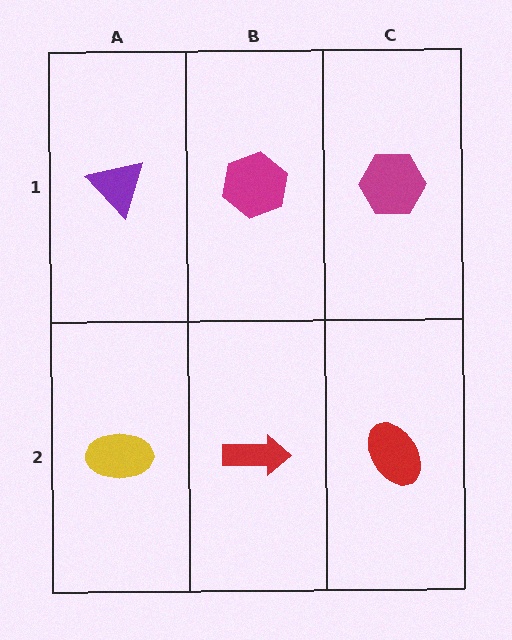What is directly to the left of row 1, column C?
A magenta hexagon.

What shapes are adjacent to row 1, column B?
A red arrow (row 2, column B), a purple triangle (row 1, column A), a magenta hexagon (row 1, column C).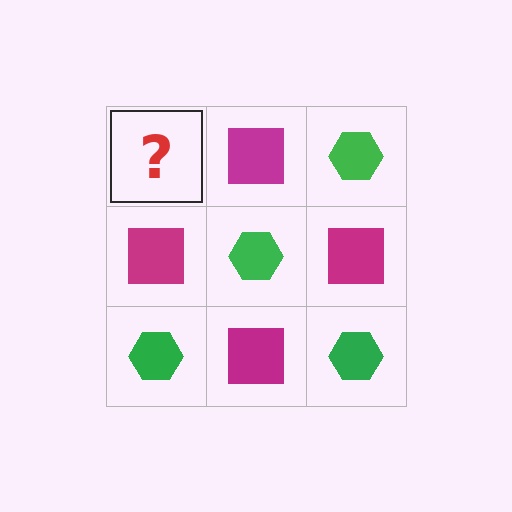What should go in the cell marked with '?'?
The missing cell should contain a green hexagon.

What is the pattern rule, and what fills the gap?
The rule is that it alternates green hexagon and magenta square in a checkerboard pattern. The gap should be filled with a green hexagon.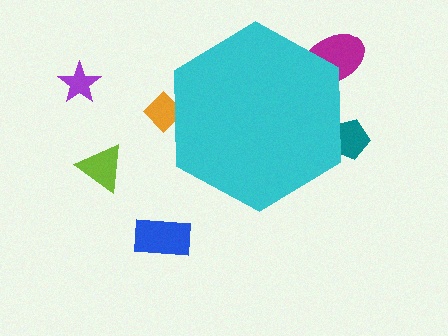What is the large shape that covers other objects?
A cyan hexagon.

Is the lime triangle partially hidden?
No, the lime triangle is fully visible.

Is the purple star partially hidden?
No, the purple star is fully visible.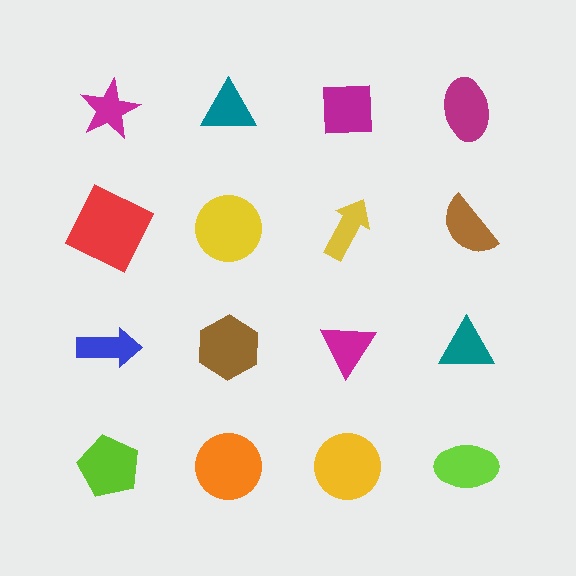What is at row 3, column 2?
A brown hexagon.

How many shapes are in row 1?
4 shapes.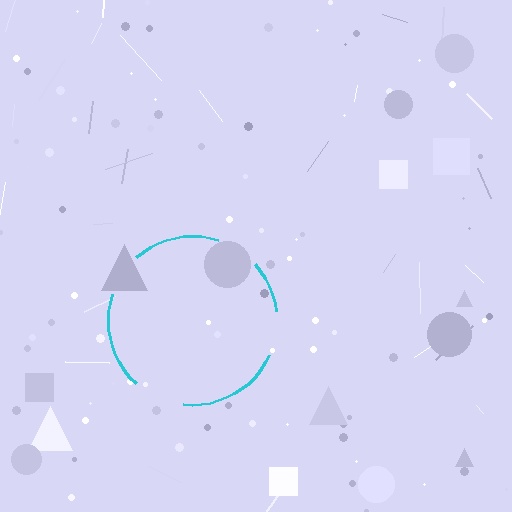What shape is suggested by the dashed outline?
The dashed outline suggests a circle.